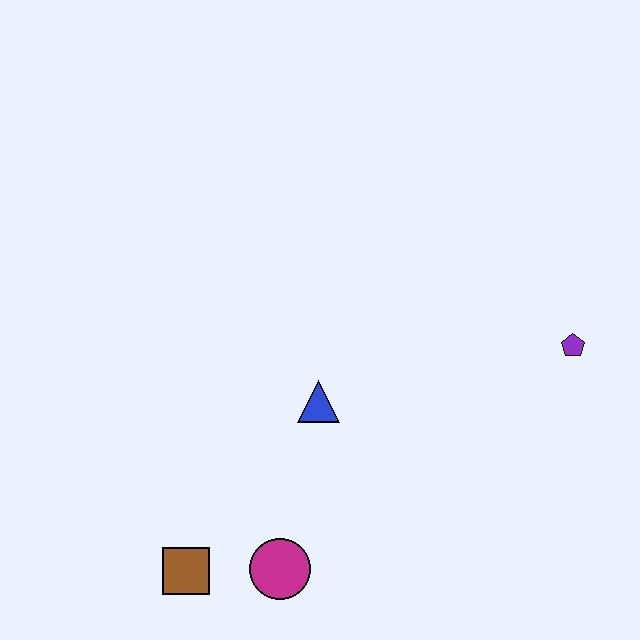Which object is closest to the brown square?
The magenta circle is closest to the brown square.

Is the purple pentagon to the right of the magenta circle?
Yes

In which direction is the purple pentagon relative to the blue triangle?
The purple pentagon is to the right of the blue triangle.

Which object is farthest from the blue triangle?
The purple pentagon is farthest from the blue triangle.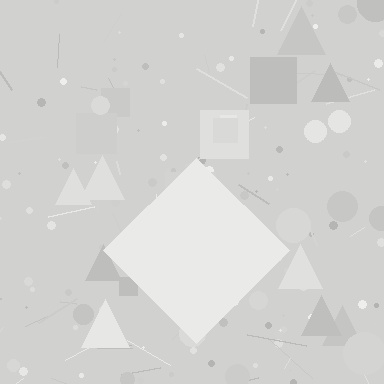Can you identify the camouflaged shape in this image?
The camouflaged shape is a diamond.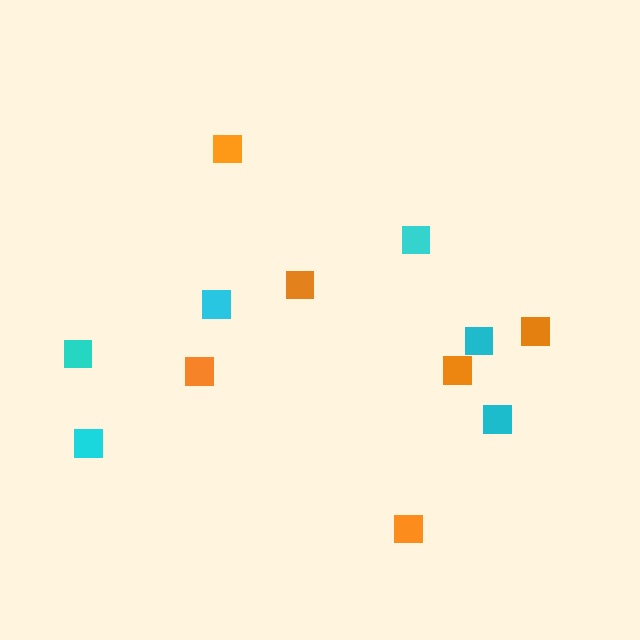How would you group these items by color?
There are 2 groups: one group of orange squares (6) and one group of cyan squares (6).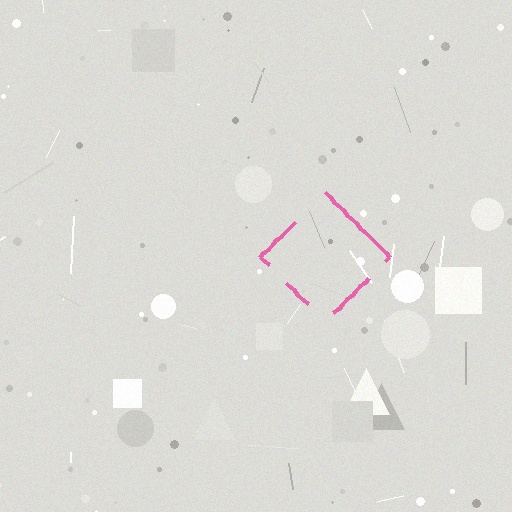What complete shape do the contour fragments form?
The contour fragments form a diamond.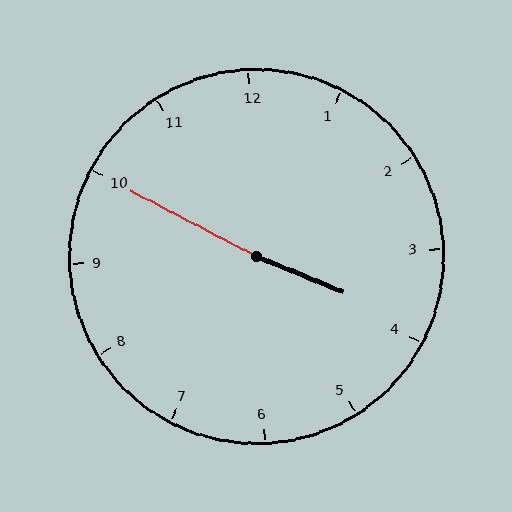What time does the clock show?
3:50.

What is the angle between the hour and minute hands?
Approximately 175 degrees.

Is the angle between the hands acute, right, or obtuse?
It is obtuse.